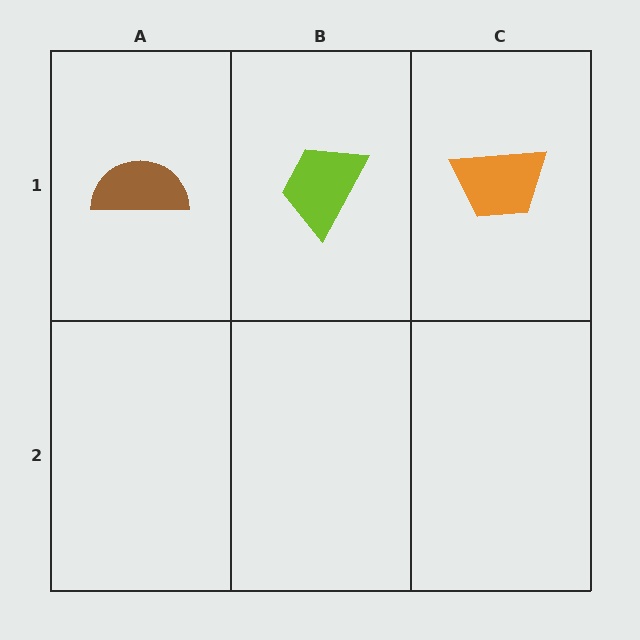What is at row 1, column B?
A lime trapezoid.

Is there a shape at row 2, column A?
No, that cell is empty.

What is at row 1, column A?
A brown semicircle.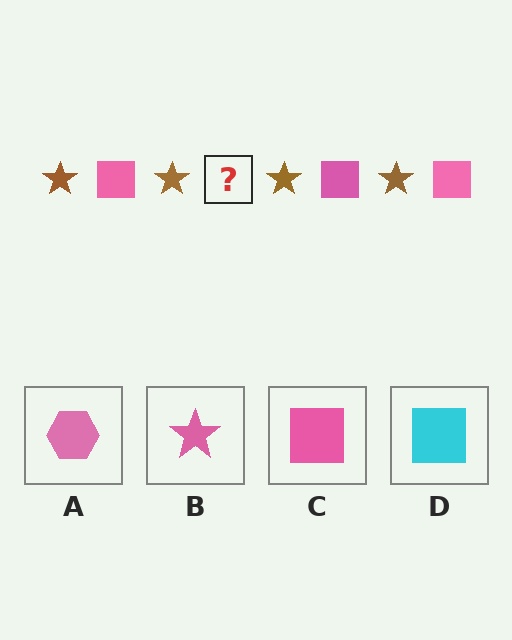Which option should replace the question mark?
Option C.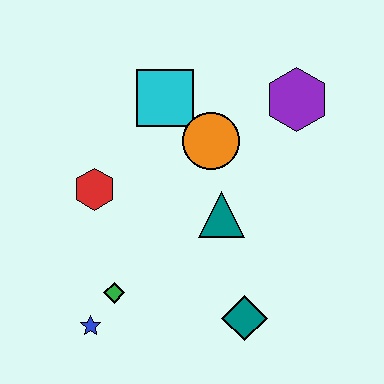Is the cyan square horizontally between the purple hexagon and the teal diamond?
No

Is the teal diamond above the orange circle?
No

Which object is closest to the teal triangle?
The orange circle is closest to the teal triangle.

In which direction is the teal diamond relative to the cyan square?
The teal diamond is below the cyan square.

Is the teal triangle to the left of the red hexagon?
No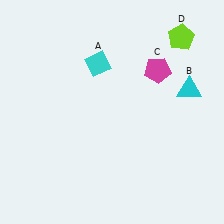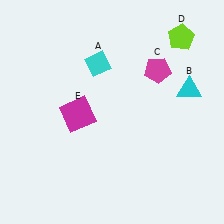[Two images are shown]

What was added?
A magenta square (E) was added in Image 2.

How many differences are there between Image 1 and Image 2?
There is 1 difference between the two images.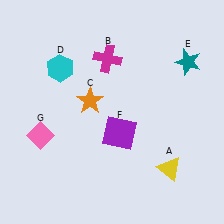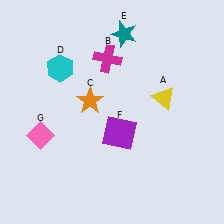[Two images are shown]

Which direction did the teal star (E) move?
The teal star (E) moved left.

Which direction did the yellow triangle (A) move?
The yellow triangle (A) moved up.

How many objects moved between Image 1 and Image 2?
2 objects moved between the two images.